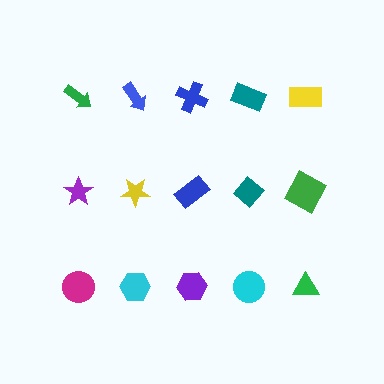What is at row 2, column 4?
A teal diamond.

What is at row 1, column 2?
A blue arrow.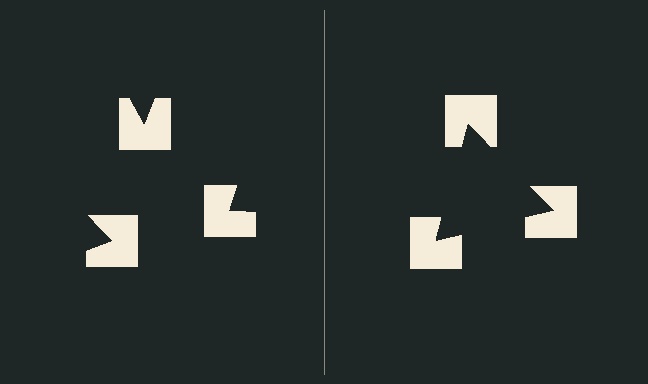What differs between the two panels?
The notched squares are positioned identically on both sides; only the wedge orientations differ. On the right they align to a triangle; on the left they are misaligned.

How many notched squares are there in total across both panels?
6 — 3 on each side.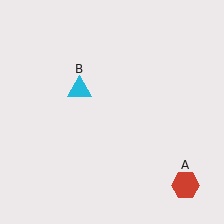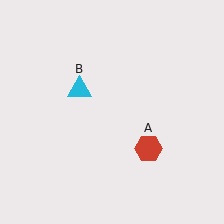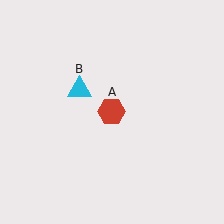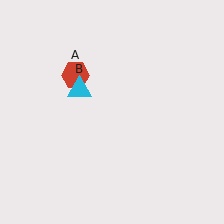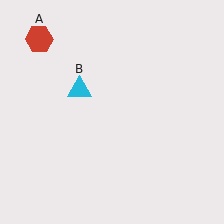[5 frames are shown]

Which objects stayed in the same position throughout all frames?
Cyan triangle (object B) remained stationary.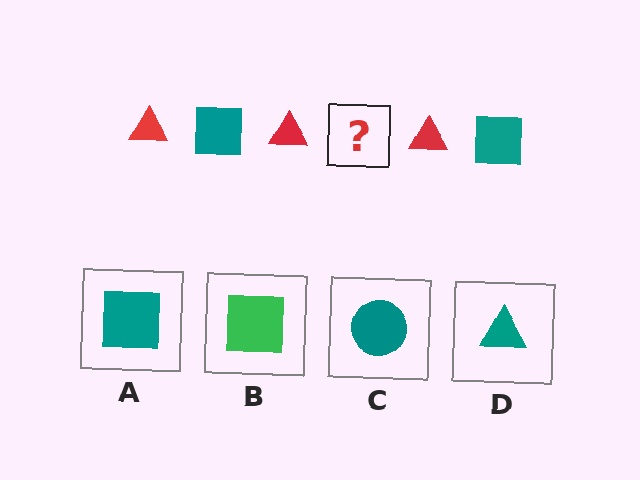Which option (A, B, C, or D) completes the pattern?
A.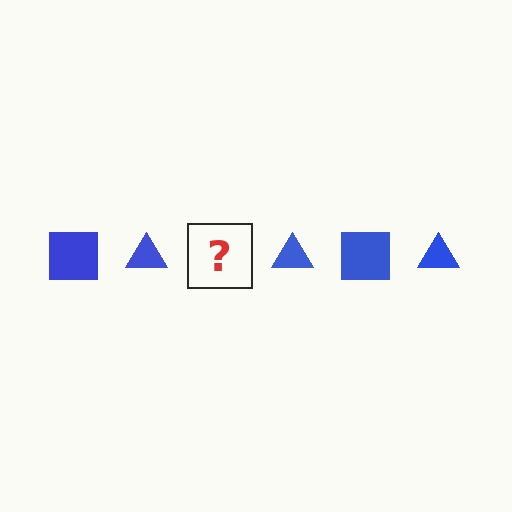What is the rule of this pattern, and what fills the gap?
The rule is that the pattern cycles through square, triangle shapes in blue. The gap should be filled with a blue square.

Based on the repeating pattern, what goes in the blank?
The blank should be a blue square.